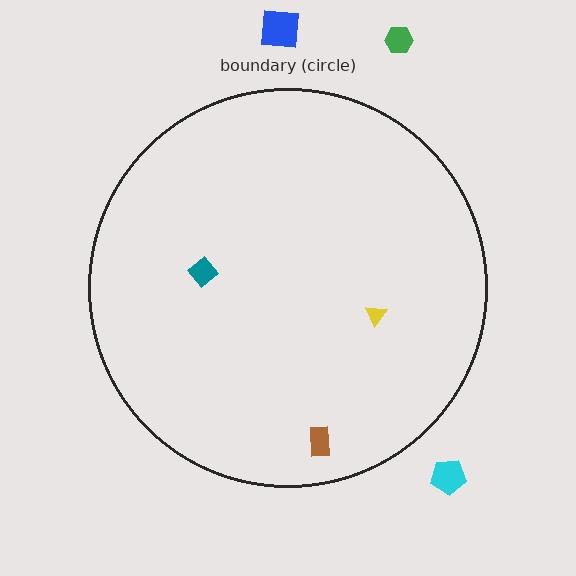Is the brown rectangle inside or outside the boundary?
Inside.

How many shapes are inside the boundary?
3 inside, 3 outside.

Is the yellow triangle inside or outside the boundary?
Inside.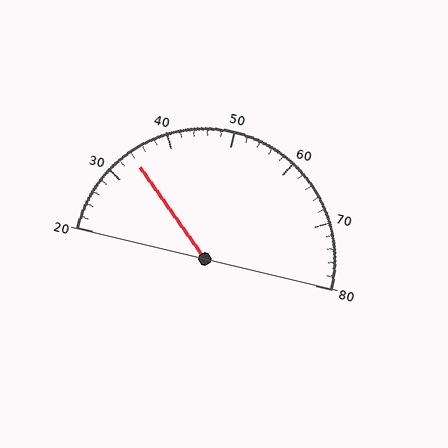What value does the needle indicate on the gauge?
The needle indicates approximately 34.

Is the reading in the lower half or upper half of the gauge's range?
The reading is in the lower half of the range (20 to 80).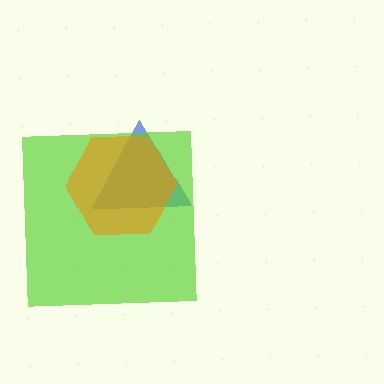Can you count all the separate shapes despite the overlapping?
Yes, there are 3 separate shapes.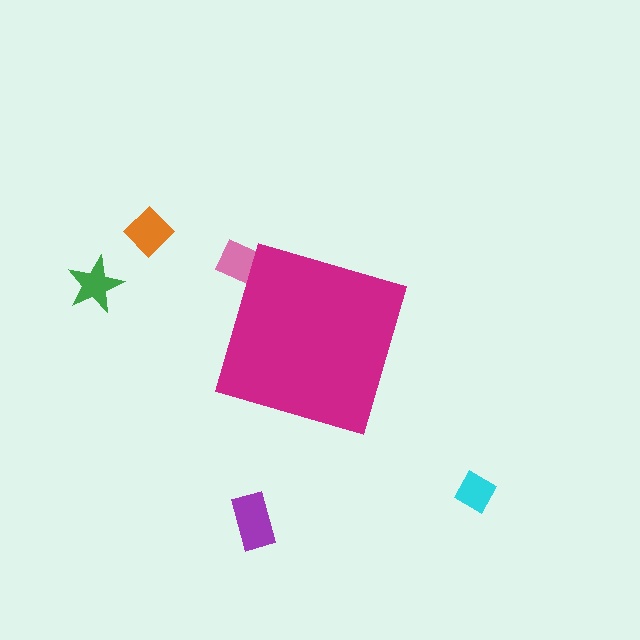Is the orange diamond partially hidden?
No, the orange diamond is fully visible.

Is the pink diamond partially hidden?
Yes, the pink diamond is partially hidden behind the magenta diamond.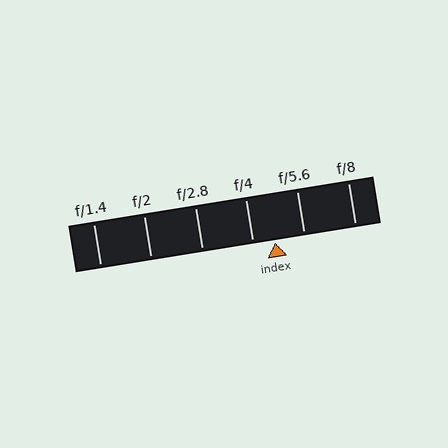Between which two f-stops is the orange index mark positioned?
The index mark is between f/4 and f/5.6.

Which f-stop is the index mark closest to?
The index mark is closest to f/4.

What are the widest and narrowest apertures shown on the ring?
The widest aperture shown is f/1.4 and the narrowest is f/8.